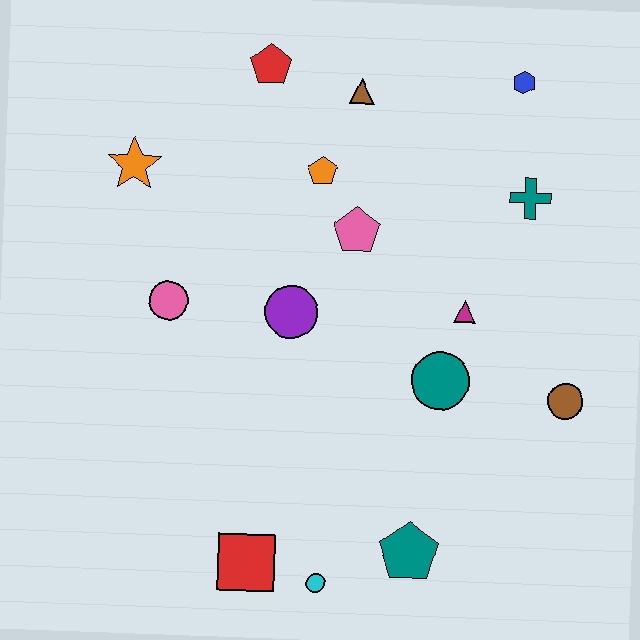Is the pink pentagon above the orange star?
No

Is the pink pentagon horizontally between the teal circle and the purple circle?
Yes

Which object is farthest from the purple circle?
The blue hexagon is farthest from the purple circle.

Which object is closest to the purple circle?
The pink pentagon is closest to the purple circle.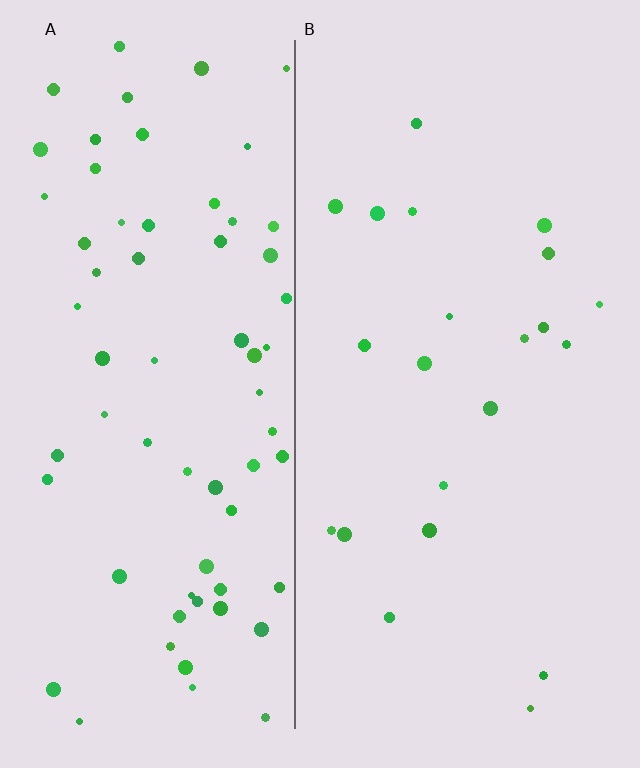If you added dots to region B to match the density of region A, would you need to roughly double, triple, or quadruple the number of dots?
Approximately triple.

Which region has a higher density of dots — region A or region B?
A (the left).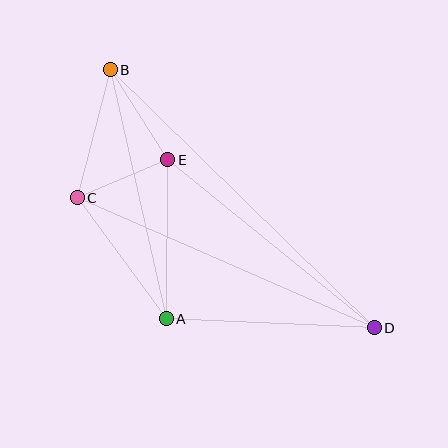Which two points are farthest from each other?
Points B and D are farthest from each other.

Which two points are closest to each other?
Points C and E are closest to each other.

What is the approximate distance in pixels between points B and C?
The distance between B and C is approximately 132 pixels.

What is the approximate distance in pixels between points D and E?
The distance between D and E is approximately 267 pixels.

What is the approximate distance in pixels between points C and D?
The distance between C and D is approximately 324 pixels.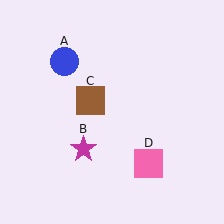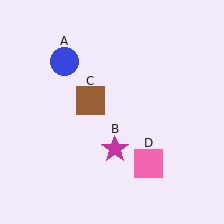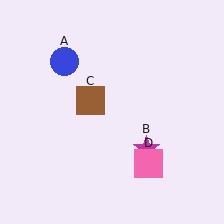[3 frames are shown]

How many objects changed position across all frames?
1 object changed position: magenta star (object B).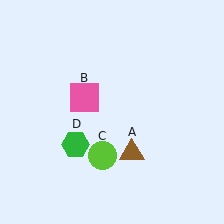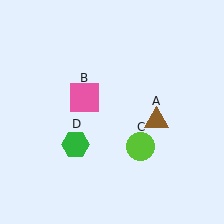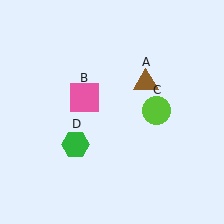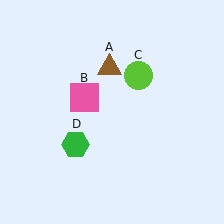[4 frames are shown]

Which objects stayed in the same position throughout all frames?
Pink square (object B) and green hexagon (object D) remained stationary.